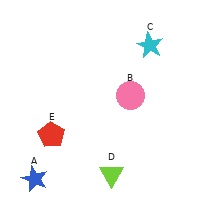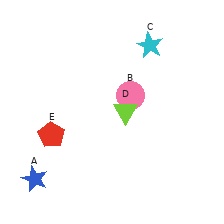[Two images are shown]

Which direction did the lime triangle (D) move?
The lime triangle (D) moved up.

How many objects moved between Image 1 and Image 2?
1 object moved between the two images.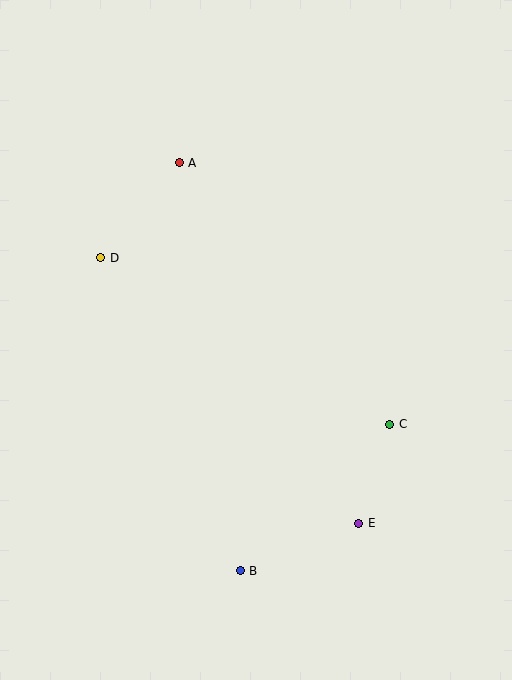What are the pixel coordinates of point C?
Point C is at (390, 424).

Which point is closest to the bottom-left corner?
Point B is closest to the bottom-left corner.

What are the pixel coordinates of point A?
Point A is at (179, 163).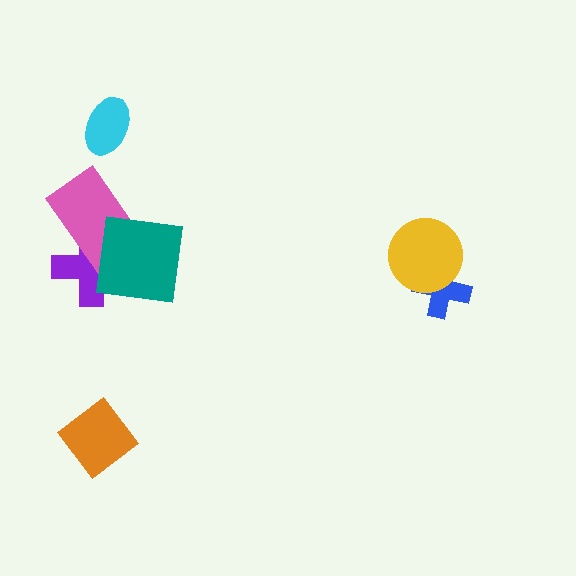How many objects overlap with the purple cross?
2 objects overlap with the purple cross.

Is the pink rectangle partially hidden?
Yes, it is partially covered by another shape.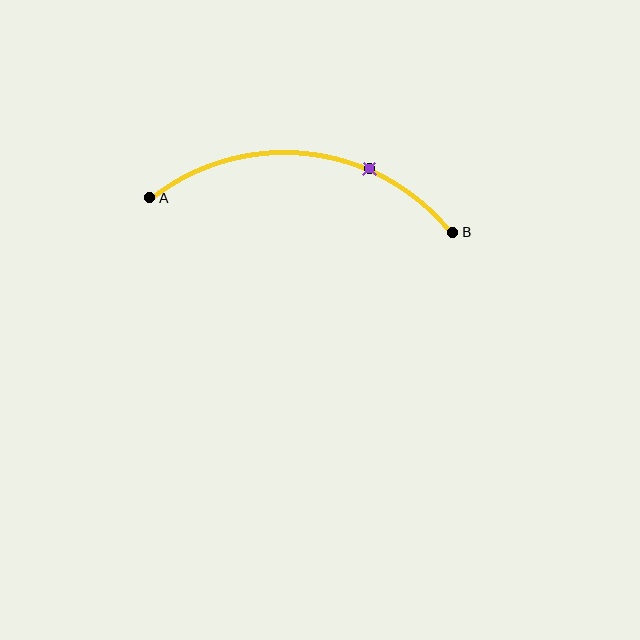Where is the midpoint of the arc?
The arc midpoint is the point on the curve farthest from the straight line joining A and B. It sits above that line.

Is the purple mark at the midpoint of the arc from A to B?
No. The purple mark lies on the arc but is closer to endpoint B. The arc midpoint would be at the point on the curve equidistant along the arc from both A and B.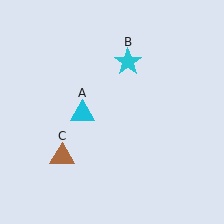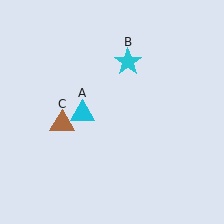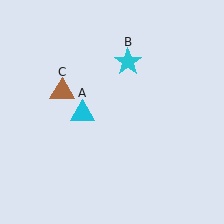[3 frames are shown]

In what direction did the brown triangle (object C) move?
The brown triangle (object C) moved up.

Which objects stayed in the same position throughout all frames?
Cyan triangle (object A) and cyan star (object B) remained stationary.